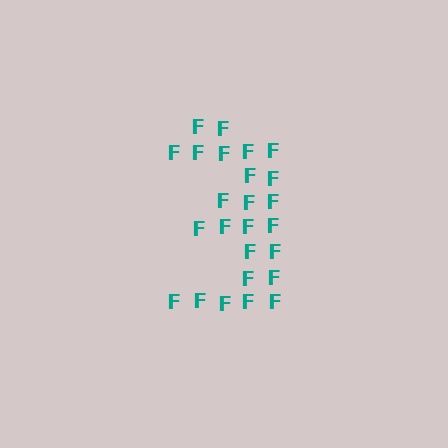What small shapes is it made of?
It is made of small letter F's.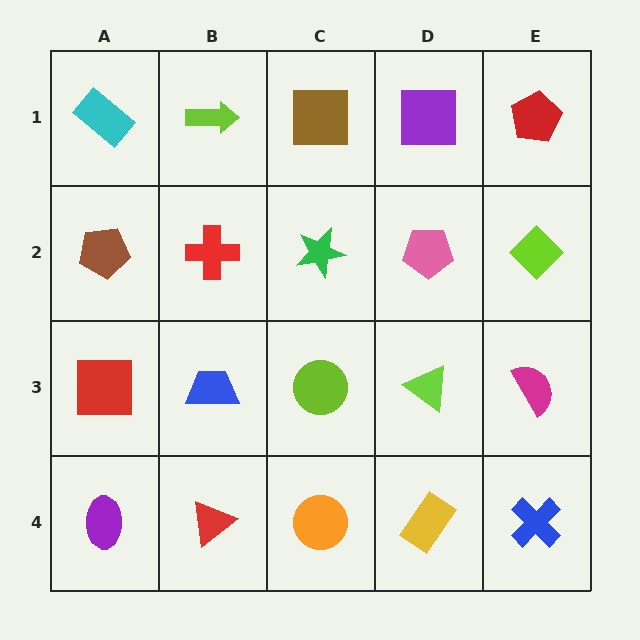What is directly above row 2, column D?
A purple square.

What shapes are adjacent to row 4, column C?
A lime circle (row 3, column C), a red triangle (row 4, column B), a yellow rectangle (row 4, column D).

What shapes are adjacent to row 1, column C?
A green star (row 2, column C), a lime arrow (row 1, column B), a purple square (row 1, column D).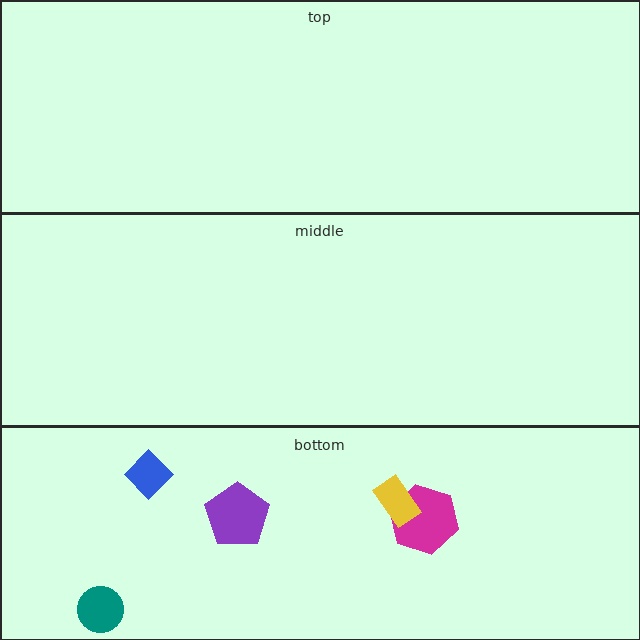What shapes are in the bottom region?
The magenta hexagon, the blue diamond, the yellow rectangle, the teal circle, the purple pentagon.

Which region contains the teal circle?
The bottom region.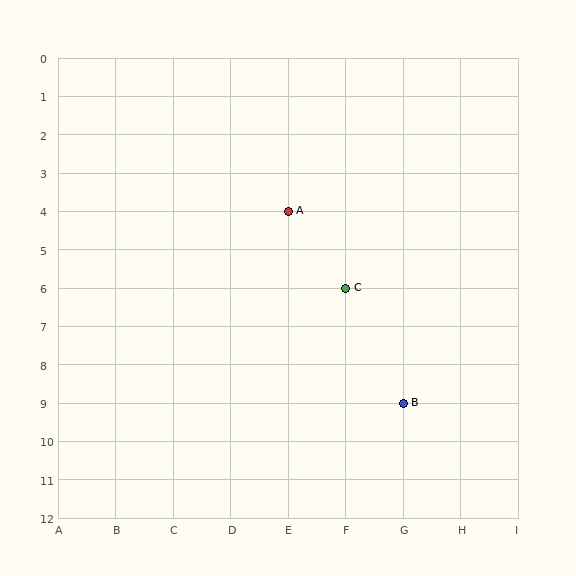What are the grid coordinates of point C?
Point C is at grid coordinates (F, 6).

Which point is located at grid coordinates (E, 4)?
Point A is at (E, 4).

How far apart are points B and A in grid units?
Points B and A are 2 columns and 5 rows apart (about 5.4 grid units diagonally).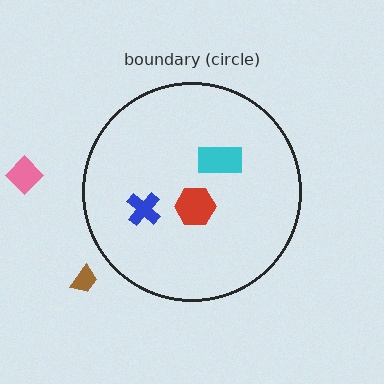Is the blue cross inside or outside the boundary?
Inside.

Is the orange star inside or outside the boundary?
Inside.